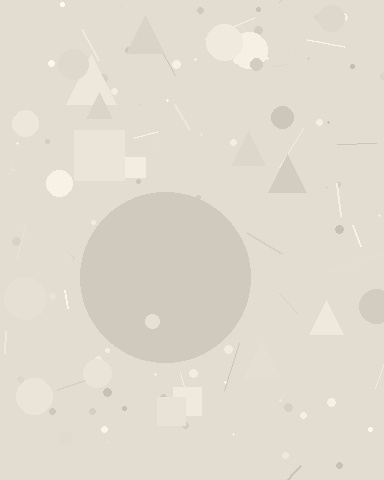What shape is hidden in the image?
A circle is hidden in the image.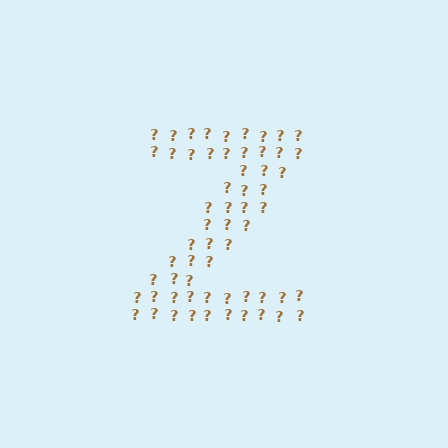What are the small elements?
The small elements are question marks.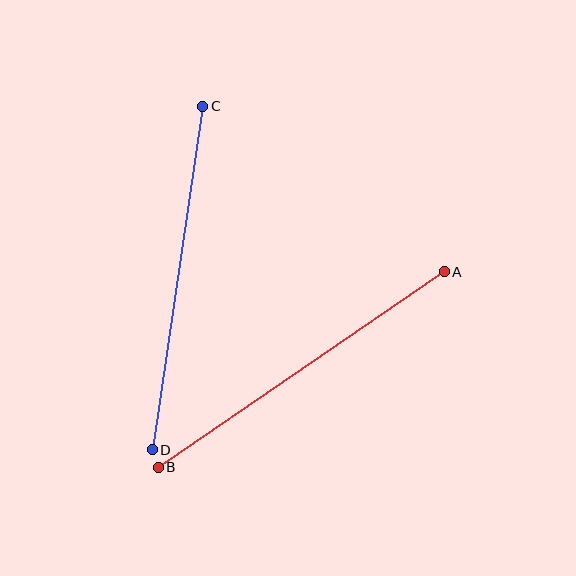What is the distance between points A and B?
The distance is approximately 346 pixels.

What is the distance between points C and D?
The distance is approximately 347 pixels.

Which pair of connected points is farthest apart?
Points C and D are farthest apart.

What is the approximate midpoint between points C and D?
The midpoint is at approximately (178, 278) pixels.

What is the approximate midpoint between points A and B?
The midpoint is at approximately (301, 369) pixels.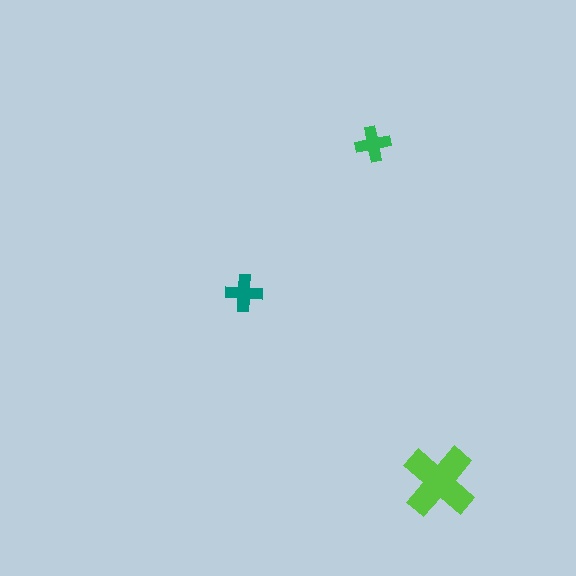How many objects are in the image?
There are 3 objects in the image.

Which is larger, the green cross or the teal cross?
The teal one.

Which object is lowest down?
The lime cross is bottommost.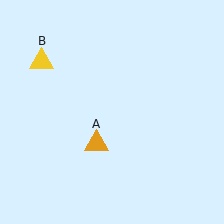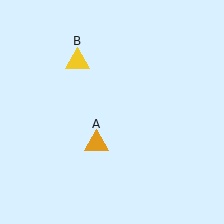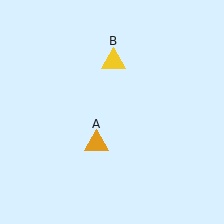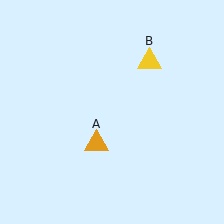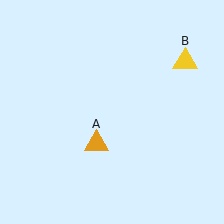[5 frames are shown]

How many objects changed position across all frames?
1 object changed position: yellow triangle (object B).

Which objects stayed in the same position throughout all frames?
Orange triangle (object A) remained stationary.